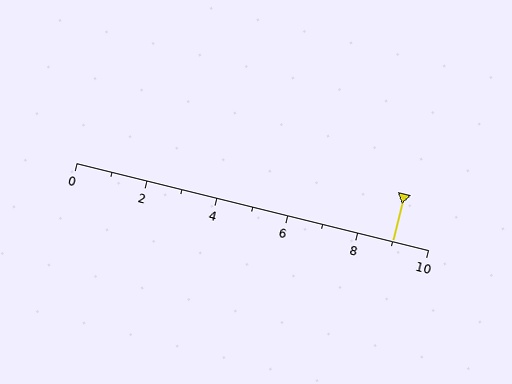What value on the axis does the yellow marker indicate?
The marker indicates approximately 9.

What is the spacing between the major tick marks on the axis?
The major ticks are spaced 2 apart.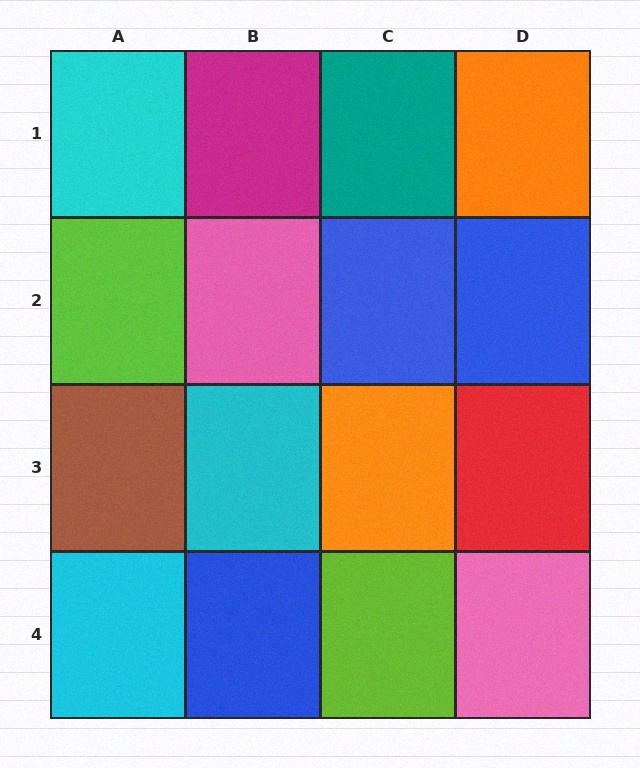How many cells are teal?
1 cell is teal.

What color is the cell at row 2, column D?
Blue.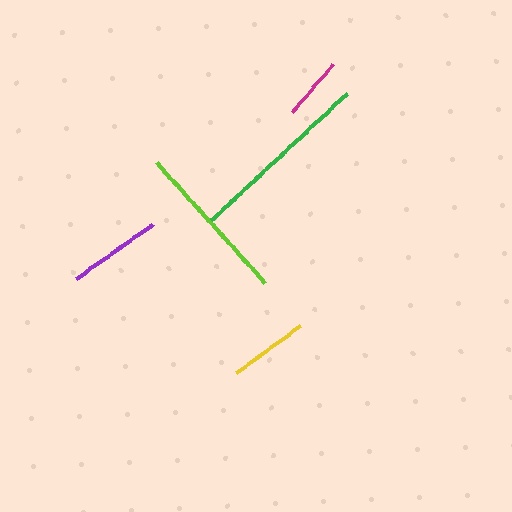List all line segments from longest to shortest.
From longest to shortest: green, lime, purple, yellow, magenta.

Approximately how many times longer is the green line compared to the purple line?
The green line is approximately 2.0 times the length of the purple line.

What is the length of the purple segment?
The purple segment is approximately 95 pixels long.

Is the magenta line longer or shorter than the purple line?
The purple line is longer than the magenta line.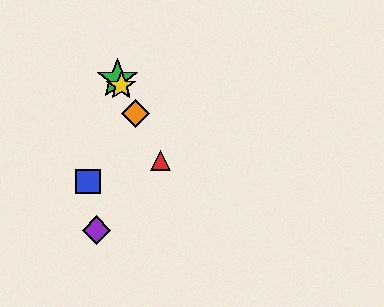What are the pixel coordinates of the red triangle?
The red triangle is at (160, 161).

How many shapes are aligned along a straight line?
4 shapes (the red triangle, the green star, the yellow star, the orange diamond) are aligned along a straight line.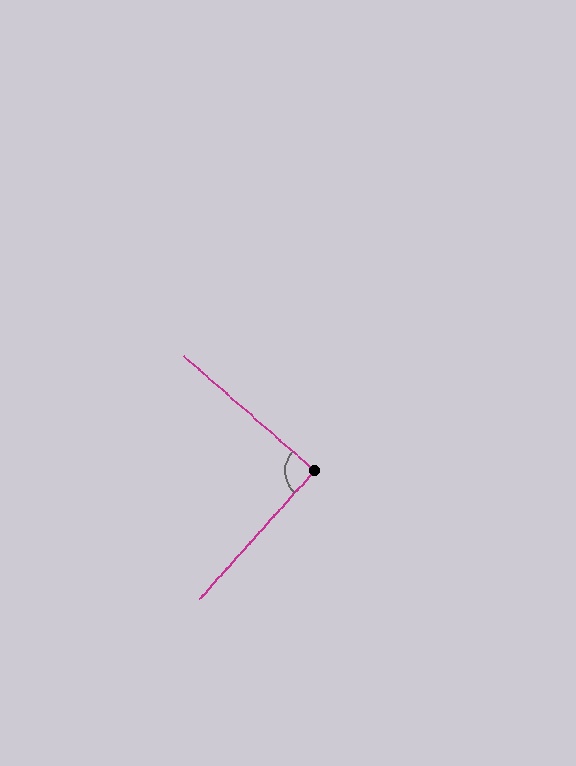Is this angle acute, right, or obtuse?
It is approximately a right angle.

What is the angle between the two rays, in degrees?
Approximately 89 degrees.